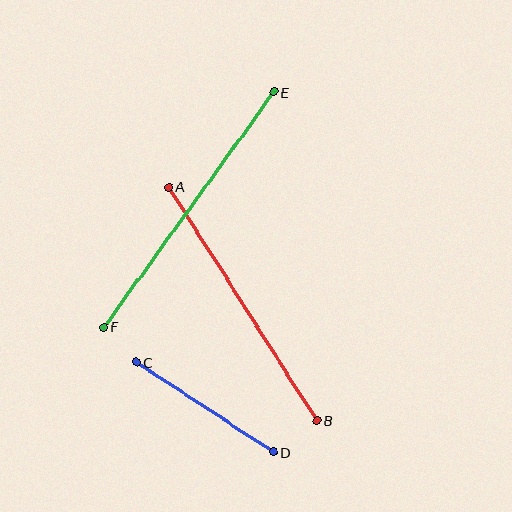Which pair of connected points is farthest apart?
Points E and F are farthest apart.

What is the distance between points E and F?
The distance is approximately 290 pixels.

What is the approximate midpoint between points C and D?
The midpoint is at approximately (205, 407) pixels.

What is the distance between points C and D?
The distance is approximately 164 pixels.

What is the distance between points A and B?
The distance is approximately 277 pixels.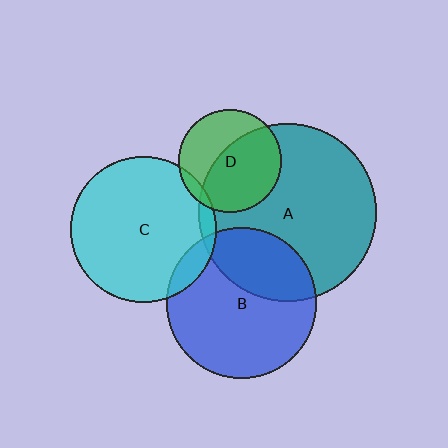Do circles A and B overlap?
Yes.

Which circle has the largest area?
Circle A (teal).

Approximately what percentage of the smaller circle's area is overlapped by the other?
Approximately 30%.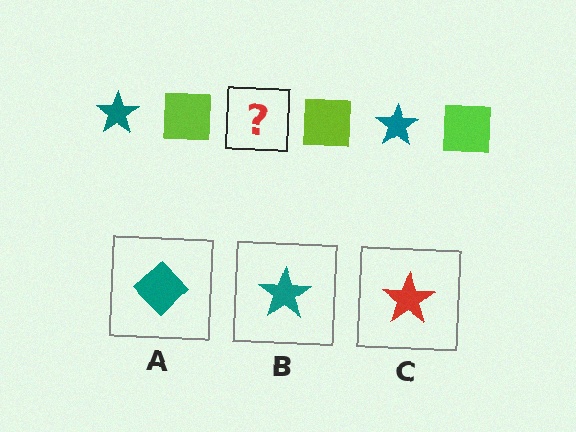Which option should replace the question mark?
Option B.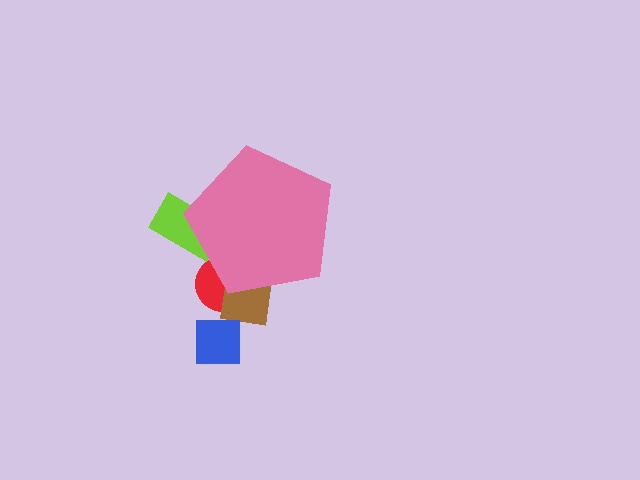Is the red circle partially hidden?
Yes, the red circle is partially hidden behind the pink pentagon.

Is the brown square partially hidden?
Yes, the brown square is partially hidden behind the pink pentagon.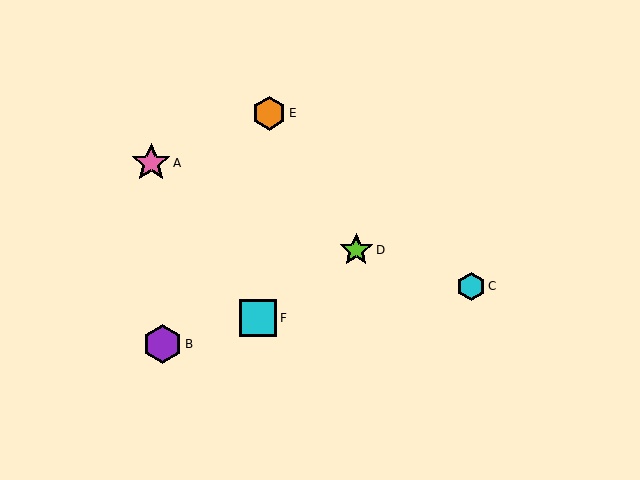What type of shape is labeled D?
Shape D is a lime star.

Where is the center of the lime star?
The center of the lime star is at (356, 250).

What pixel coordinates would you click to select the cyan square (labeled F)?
Click at (258, 318) to select the cyan square F.